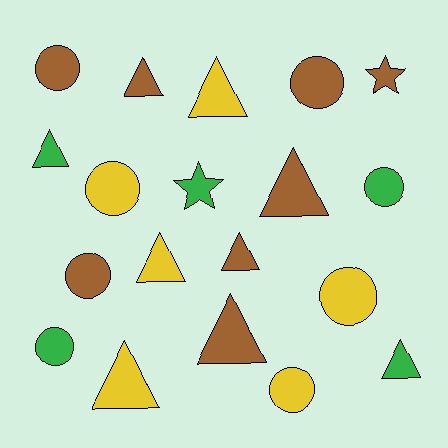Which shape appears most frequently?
Triangle, with 9 objects.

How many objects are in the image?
There are 19 objects.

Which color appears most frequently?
Brown, with 8 objects.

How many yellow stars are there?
There are no yellow stars.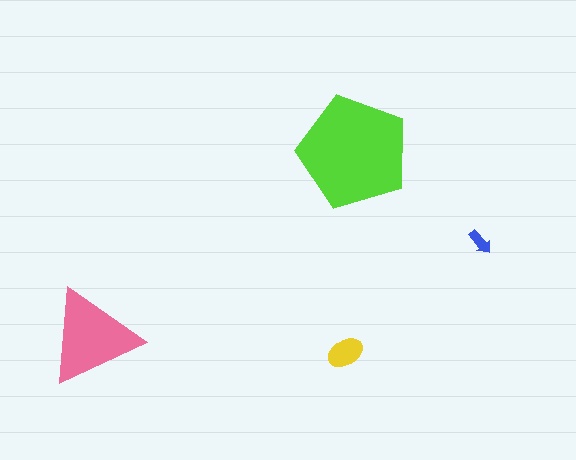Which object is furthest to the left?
The pink triangle is leftmost.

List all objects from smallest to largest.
The blue arrow, the yellow ellipse, the pink triangle, the lime pentagon.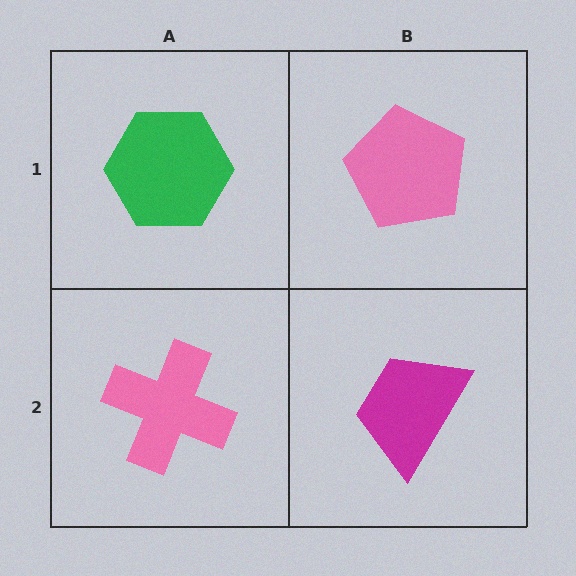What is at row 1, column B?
A pink pentagon.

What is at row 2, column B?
A magenta trapezoid.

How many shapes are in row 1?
2 shapes.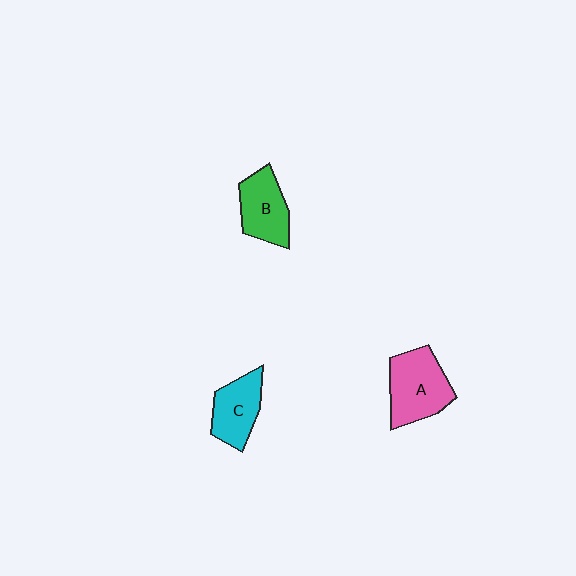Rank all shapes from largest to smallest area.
From largest to smallest: A (pink), B (green), C (cyan).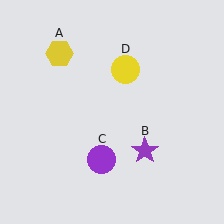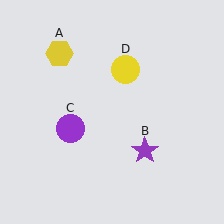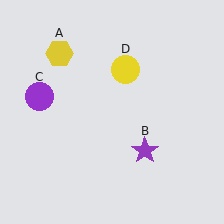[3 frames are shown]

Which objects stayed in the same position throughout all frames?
Yellow hexagon (object A) and purple star (object B) and yellow circle (object D) remained stationary.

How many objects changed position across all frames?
1 object changed position: purple circle (object C).